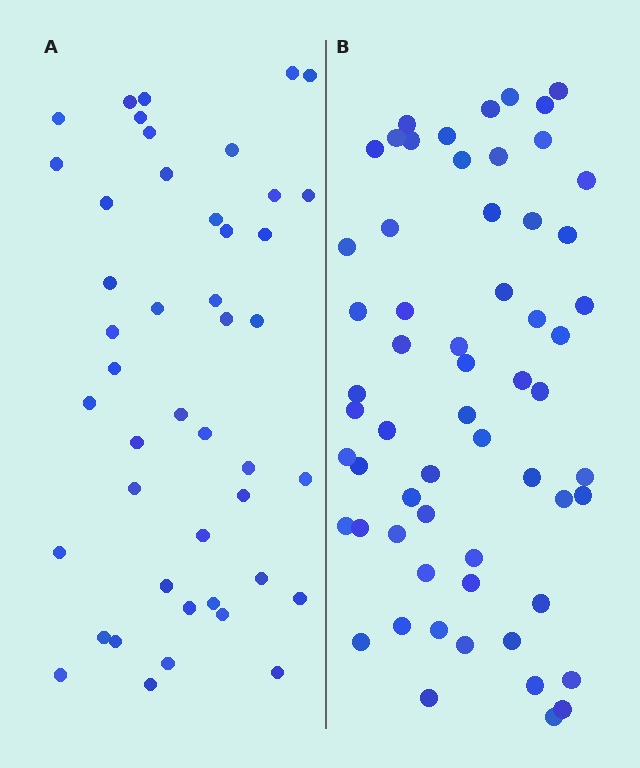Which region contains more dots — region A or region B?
Region B (the right region) has more dots.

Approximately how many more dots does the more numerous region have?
Region B has approximately 15 more dots than region A.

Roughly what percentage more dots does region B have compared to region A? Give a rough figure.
About 35% more.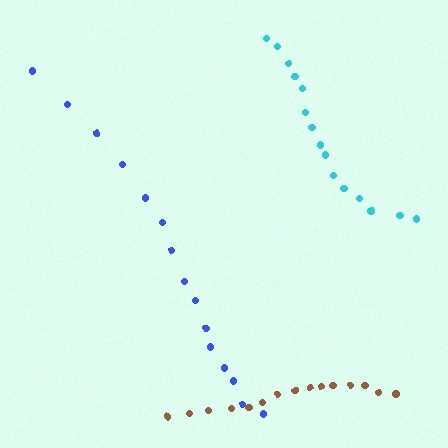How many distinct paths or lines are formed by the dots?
There are 3 distinct paths.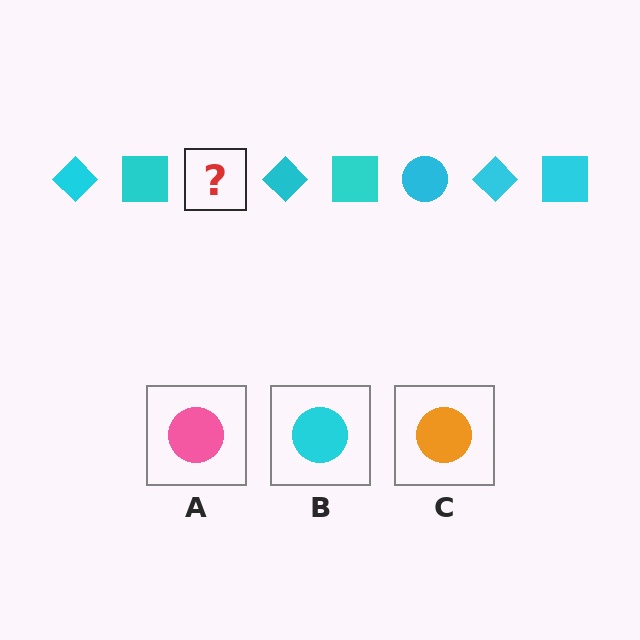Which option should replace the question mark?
Option B.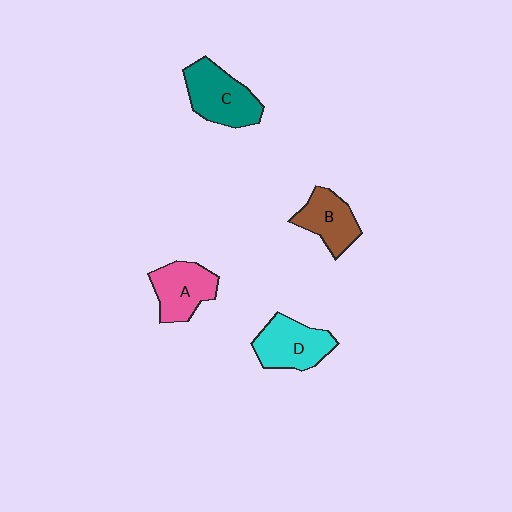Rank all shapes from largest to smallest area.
From largest to smallest: C (teal), D (cyan), A (pink), B (brown).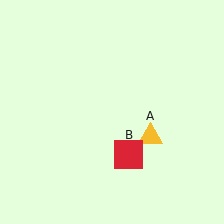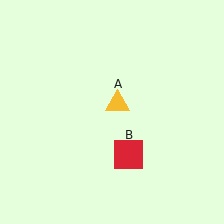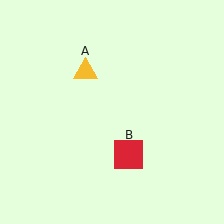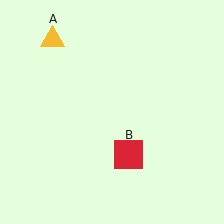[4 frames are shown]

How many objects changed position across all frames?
1 object changed position: yellow triangle (object A).